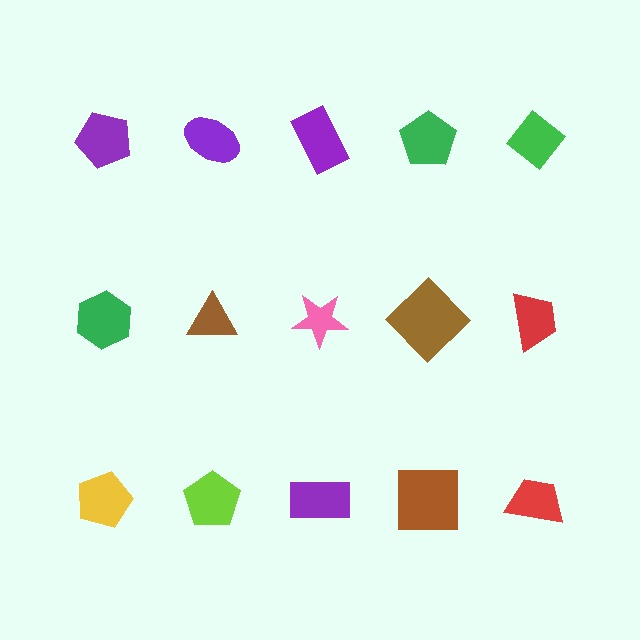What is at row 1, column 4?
A green pentagon.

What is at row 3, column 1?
A yellow pentagon.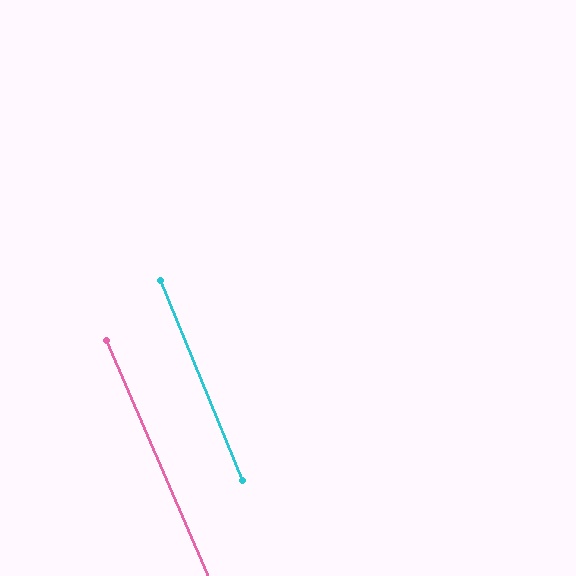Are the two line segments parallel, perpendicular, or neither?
Parallel — their directions differ by only 1.2°.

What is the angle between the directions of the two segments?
Approximately 1 degree.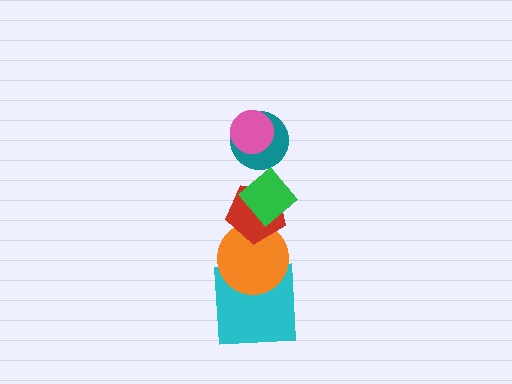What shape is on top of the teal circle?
The pink circle is on top of the teal circle.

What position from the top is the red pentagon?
The red pentagon is 4th from the top.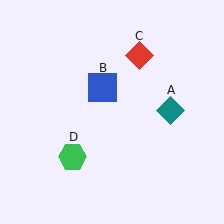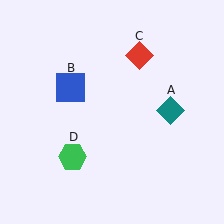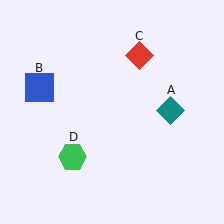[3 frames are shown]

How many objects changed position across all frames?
1 object changed position: blue square (object B).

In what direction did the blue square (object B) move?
The blue square (object B) moved left.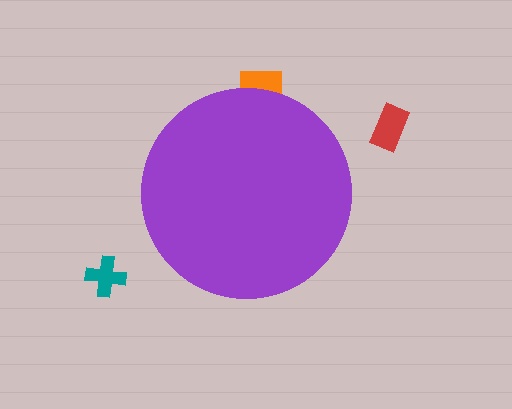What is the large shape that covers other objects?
A purple circle.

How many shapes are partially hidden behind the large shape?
1 shape is partially hidden.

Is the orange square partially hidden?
Yes, the orange square is partially hidden behind the purple circle.